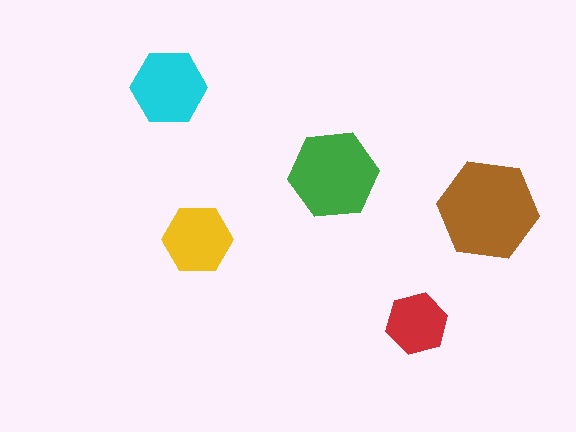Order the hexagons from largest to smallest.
the brown one, the green one, the cyan one, the yellow one, the red one.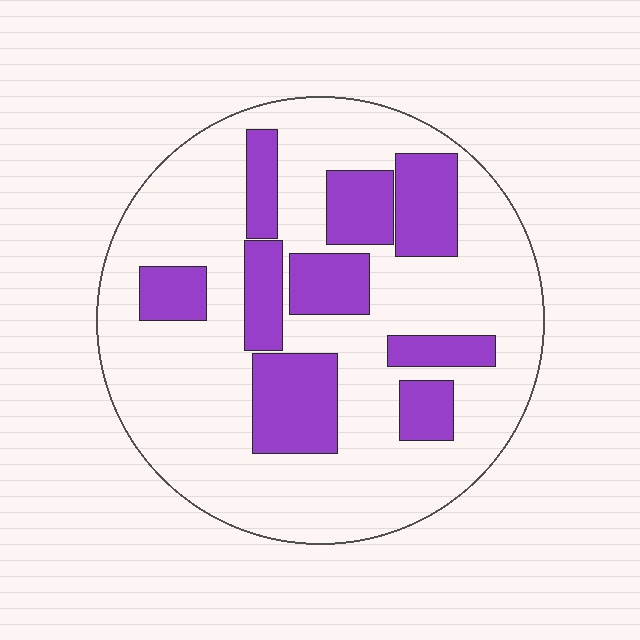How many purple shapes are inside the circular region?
9.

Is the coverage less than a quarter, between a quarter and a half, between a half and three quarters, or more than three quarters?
Between a quarter and a half.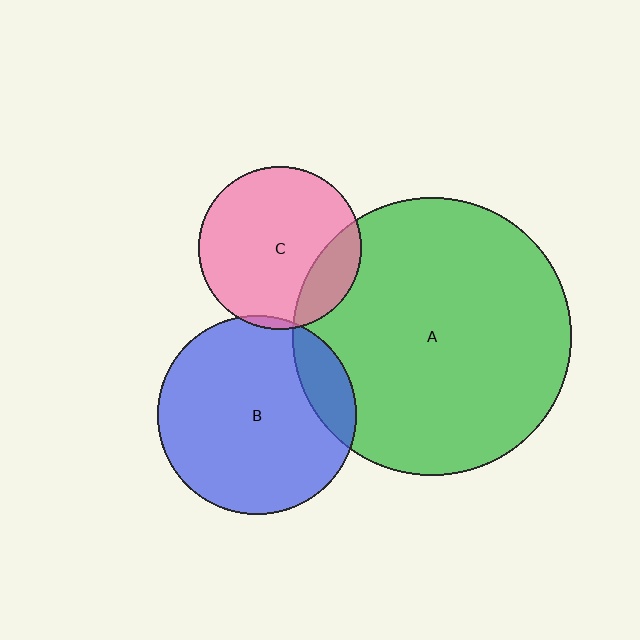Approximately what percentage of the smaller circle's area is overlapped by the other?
Approximately 5%.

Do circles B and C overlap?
Yes.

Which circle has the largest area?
Circle A (green).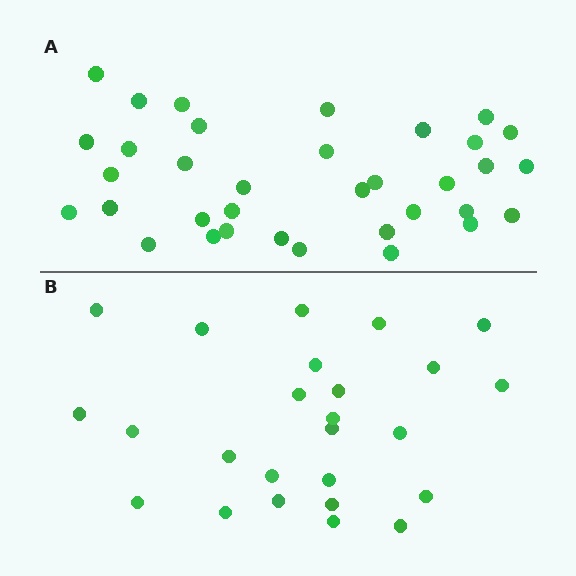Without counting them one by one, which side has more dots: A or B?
Region A (the top region) has more dots.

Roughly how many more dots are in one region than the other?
Region A has roughly 10 or so more dots than region B.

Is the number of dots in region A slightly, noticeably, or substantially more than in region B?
Region A has noticeably more, but not dramatically so. The ratio is roughly 1.4 to 1.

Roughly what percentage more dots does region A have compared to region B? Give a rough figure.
About 40% more.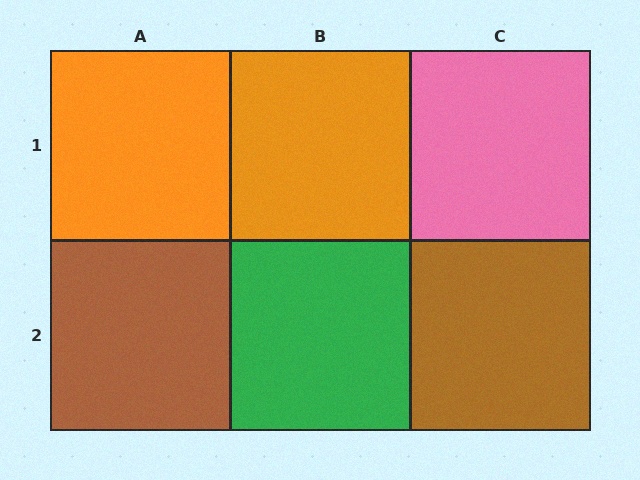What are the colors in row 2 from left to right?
Brown, green, brown.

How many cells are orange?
2 cells are orange.